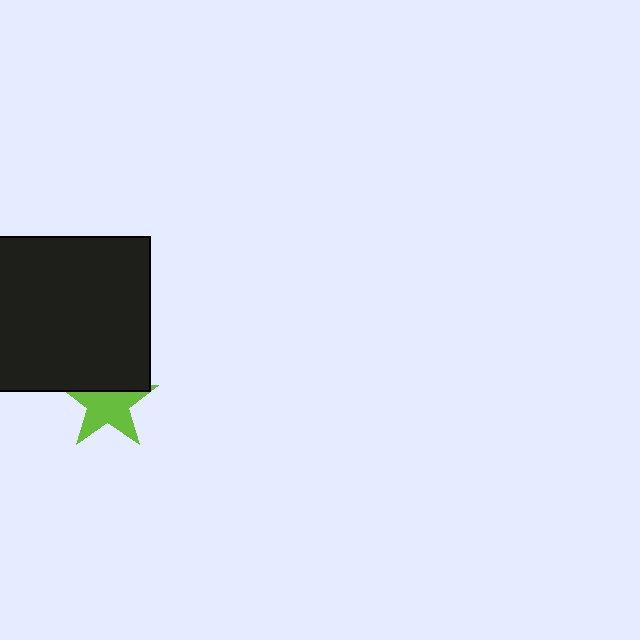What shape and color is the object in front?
The object in front is a black square.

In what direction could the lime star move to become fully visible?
The lime star could move down. That would shift it out from behind the black square entirely.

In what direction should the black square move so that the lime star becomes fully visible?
The black square should move up. That is the shortest direction to clear the overlap and leave the lime star fully visible.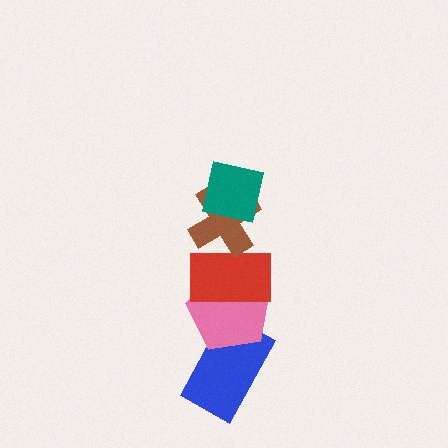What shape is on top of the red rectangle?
The brown cross is on top of the red rectangle.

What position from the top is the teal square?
The teal square is 1st from the top.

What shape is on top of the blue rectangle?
The pink pentagon is on top of the blue rectangle.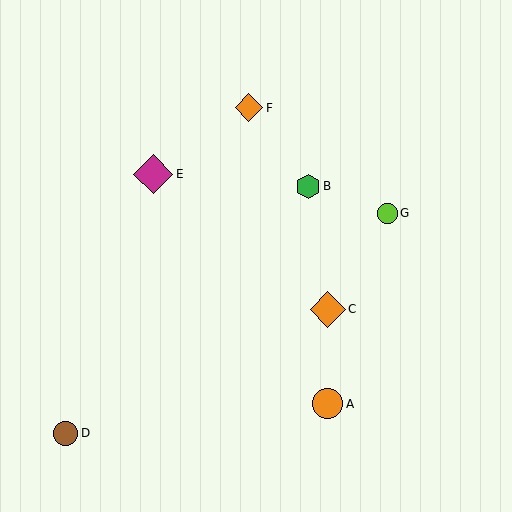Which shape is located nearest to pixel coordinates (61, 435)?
The brown circle (labeled D) at (66, 433) is nearest to that location.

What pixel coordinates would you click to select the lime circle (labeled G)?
Click at (387, 213) to select the lime circle G.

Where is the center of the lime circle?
The center of the lime circle is at (387, 213).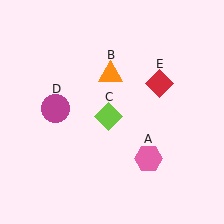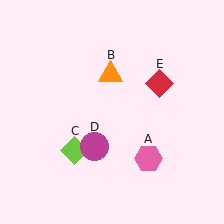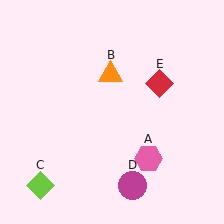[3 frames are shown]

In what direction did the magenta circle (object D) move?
The magenta circle (object D) moved down and to the right.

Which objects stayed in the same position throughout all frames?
Pink hexagon (object A) and orange triangle (object B) and red diamond (object E) remained stationary.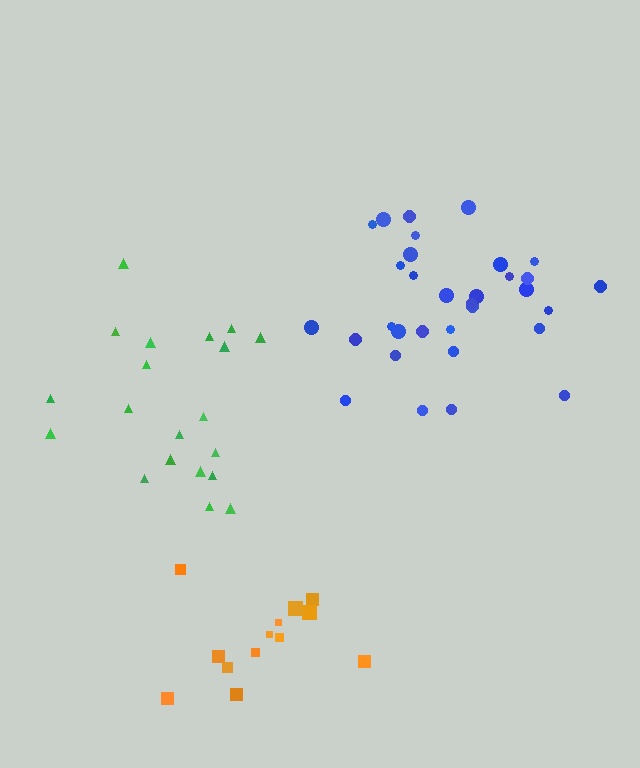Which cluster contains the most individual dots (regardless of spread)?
Blue (33).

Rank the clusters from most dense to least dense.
blue, orange, green.